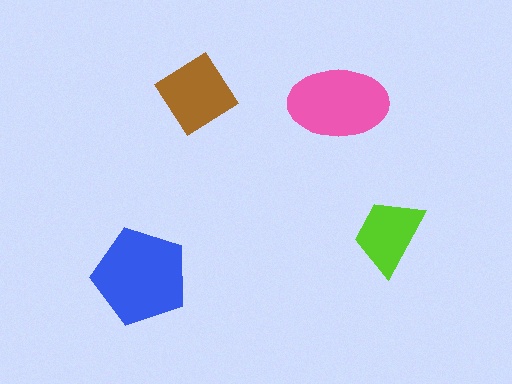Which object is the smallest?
The lime trapezoid.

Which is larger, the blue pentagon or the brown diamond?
The blue pentagon.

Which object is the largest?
The blue pentagon.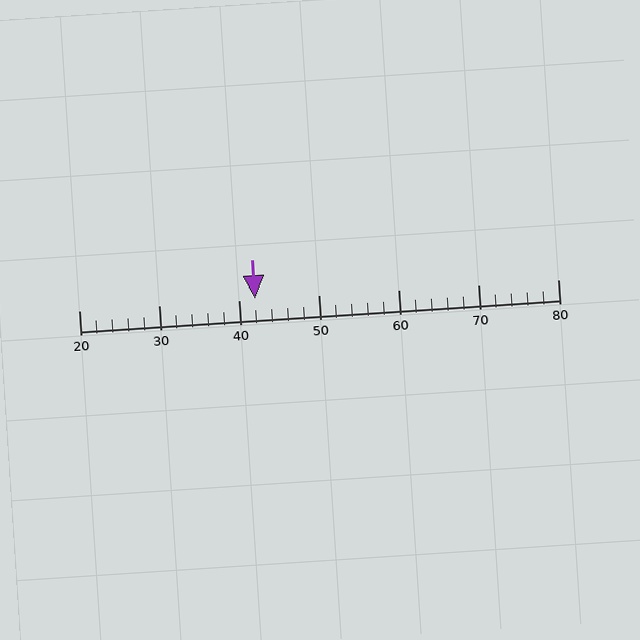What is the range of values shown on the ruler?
The ruler shows values from 20 to 80.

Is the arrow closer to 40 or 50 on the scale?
The arrow is closer to 40.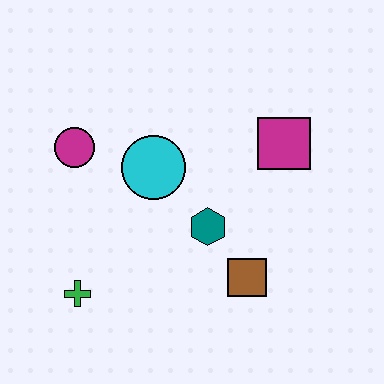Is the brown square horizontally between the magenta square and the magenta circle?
Yes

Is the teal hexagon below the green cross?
No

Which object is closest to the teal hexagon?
The brown square is closest to the teal hexagon.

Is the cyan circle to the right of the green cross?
Yes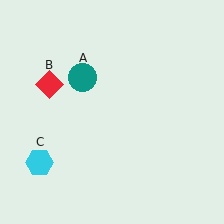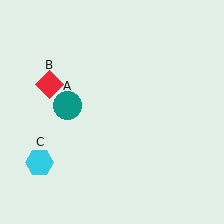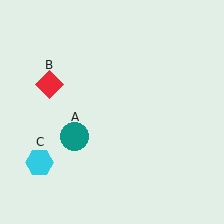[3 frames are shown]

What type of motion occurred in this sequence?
The teal circle (object A) rotated counterclockwise around the center of the scene.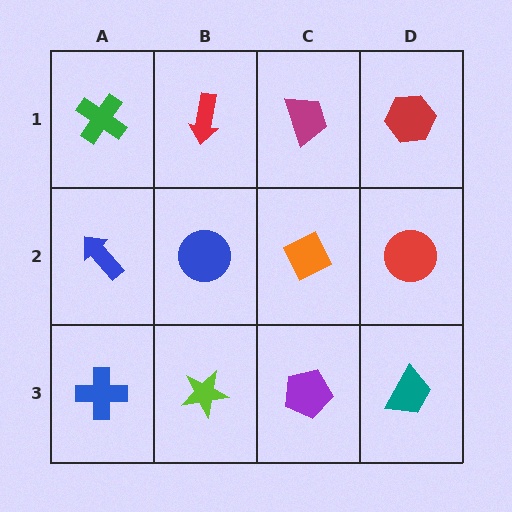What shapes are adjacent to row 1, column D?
A red circle (row 2, column D), a magenta trapezoid (row 1, column C).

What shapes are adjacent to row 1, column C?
An orange diamond (row 2, column C), a red arrow (row 1, column B), a red hexagon (row 1, column D).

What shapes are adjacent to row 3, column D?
A red circle (row 2, column D), a purple pentagon (row 3, column C).